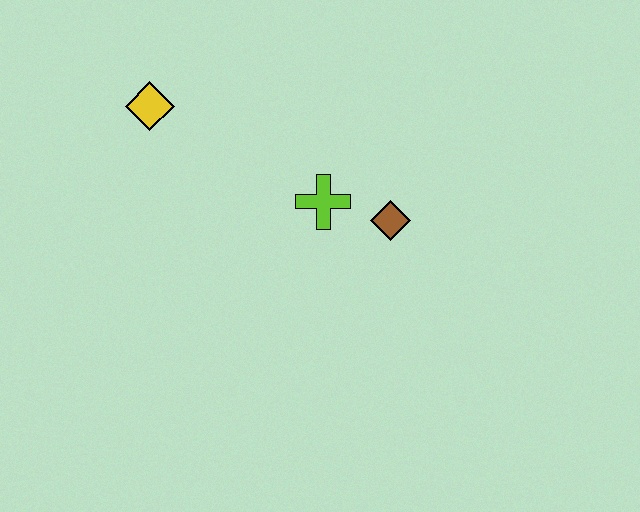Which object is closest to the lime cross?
The brown diamond is closest to the lime cross.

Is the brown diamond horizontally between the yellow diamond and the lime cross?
No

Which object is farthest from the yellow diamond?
The brown diamond is farthest from the yellow diamond.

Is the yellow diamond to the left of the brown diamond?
Yes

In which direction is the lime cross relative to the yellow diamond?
The lime cross is to the right of the yellow diamond.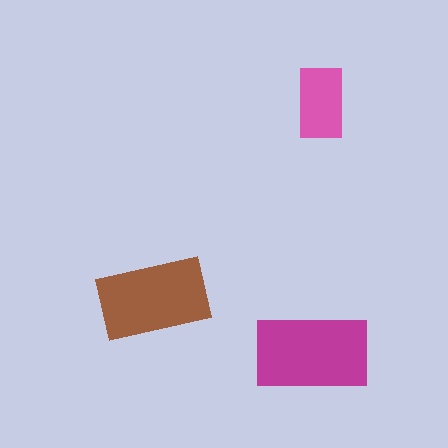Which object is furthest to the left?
The brown rectangle is leftmost.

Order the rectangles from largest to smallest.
the magenta one, the brown one, the pink one.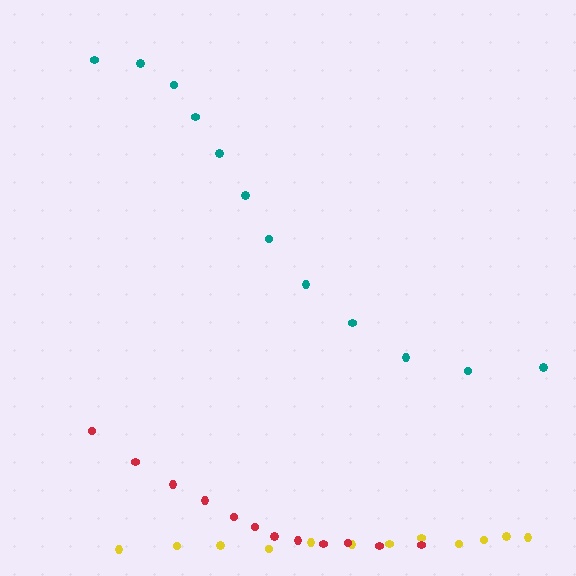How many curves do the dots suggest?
There are 3 distinct paths.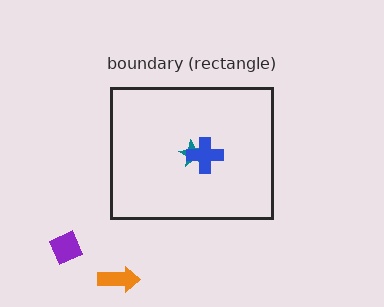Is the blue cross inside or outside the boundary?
Inside.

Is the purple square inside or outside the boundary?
Outside.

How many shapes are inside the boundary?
2 inside, 2 outside.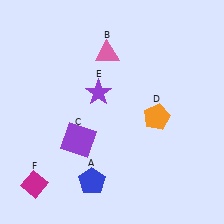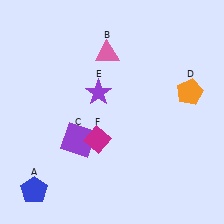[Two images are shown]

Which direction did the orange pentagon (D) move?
The orange pentagon (D) moved right.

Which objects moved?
The objects that moved are: the blue pentagon (A), the orange pentagon (D), the magenta diamond (F).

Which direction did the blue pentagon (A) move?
The blue pentagon (A) moved left.